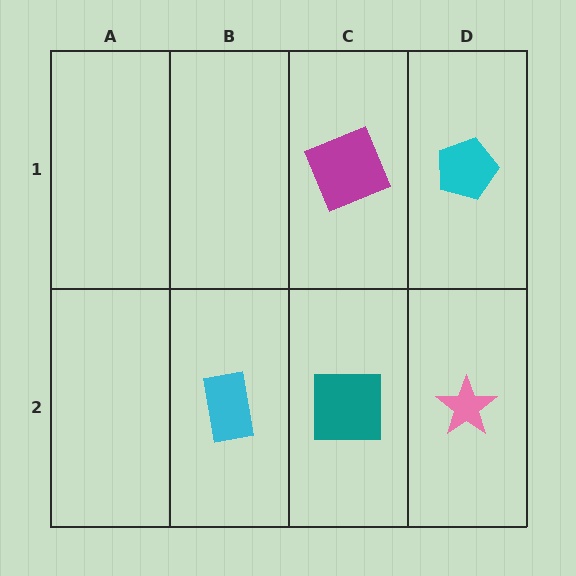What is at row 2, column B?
A cyan rectangle.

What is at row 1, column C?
A magenta square.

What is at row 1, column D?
A cyan pentagon.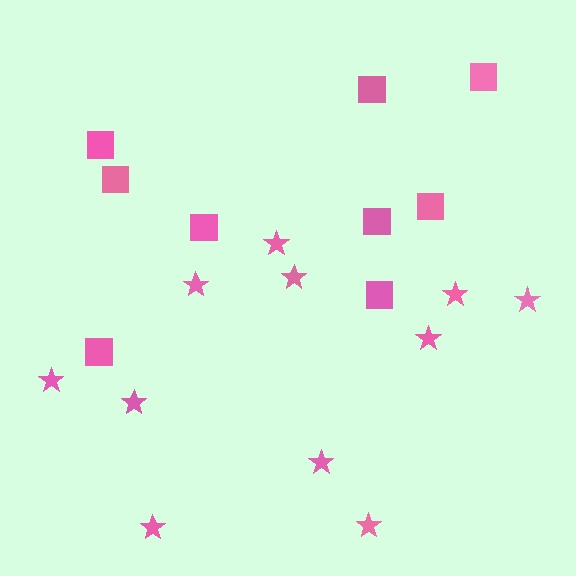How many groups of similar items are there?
There are 2 groups: one group of squares (9) and one group of stars (11).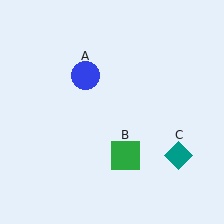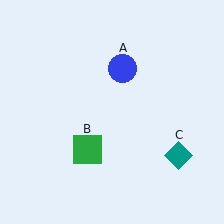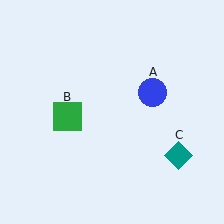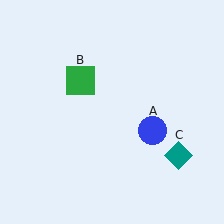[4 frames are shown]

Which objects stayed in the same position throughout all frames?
Teal diamond (object C) remained stationary.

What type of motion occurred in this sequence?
The blue circle (object A), green square (object B) rotated clockwise around the center of the scene.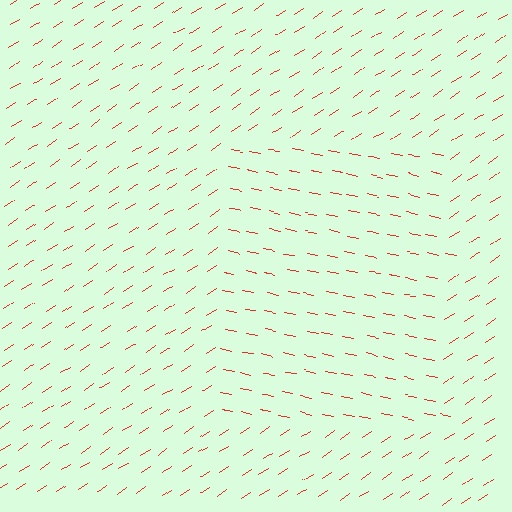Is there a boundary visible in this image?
Yes, there is a texture boundary formed by a change in line orientation.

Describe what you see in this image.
The image is filled with small red line segments. A rectangle region in the image has lines oriented differently from the surrounding lines, creating a visible texture boundary.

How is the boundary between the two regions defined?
The boundary is defined purely by a change in line orientation (approximately 45 degrees difference). All lines are the same color and thickness.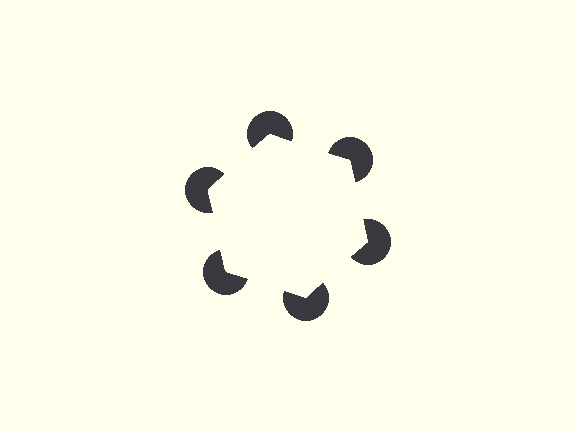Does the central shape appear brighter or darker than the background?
It typically appears slightly brighter than the background, even though no actual brightness change is drawn.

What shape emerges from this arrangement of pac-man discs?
An illusory hexagon — its edges are inferred from the aligned wedge cuts in the pac-man discs, not physically drawn.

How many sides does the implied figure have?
6 sides.